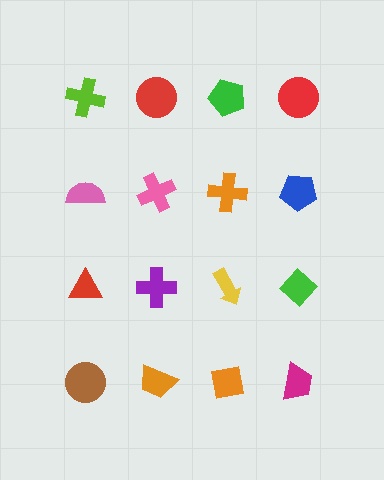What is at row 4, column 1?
A brown circle.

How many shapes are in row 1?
4 shapes.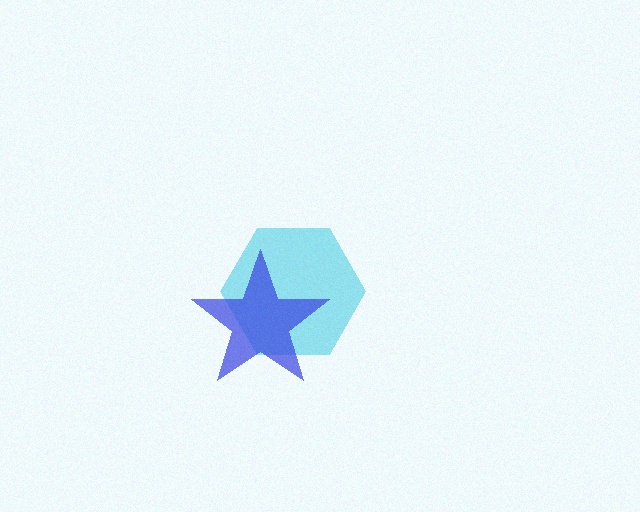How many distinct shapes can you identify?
There are 2 distinct shapes: a cyan hexagon, a blue star.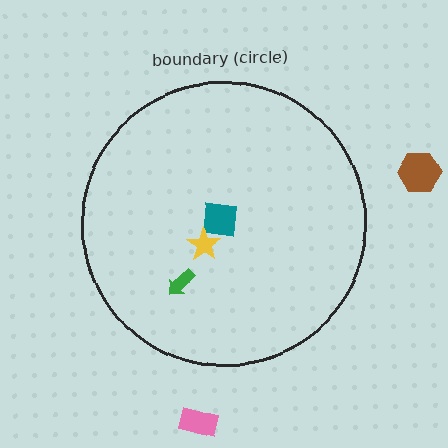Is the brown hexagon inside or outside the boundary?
Outside.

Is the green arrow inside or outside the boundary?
Inside.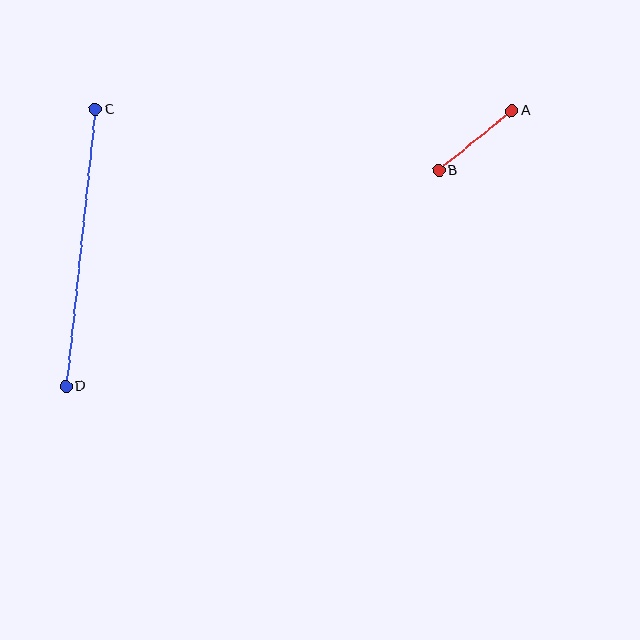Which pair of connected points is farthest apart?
Points C and D are farthest apart.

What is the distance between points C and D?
The distance is approximately 279 pixels.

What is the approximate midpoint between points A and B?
The midpoint is at approximately (475, 141) pixels.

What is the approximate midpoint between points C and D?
The midpoint is at approximately (81, 248) pixels.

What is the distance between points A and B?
The distance is approximately 95 pixels.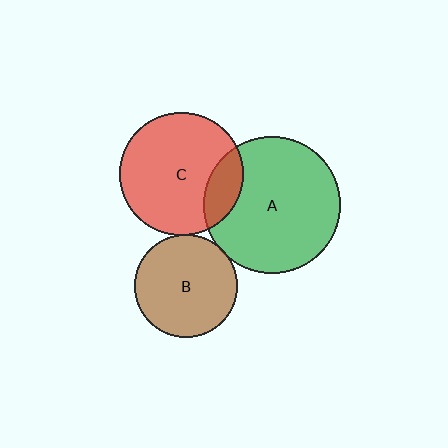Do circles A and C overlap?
Yes.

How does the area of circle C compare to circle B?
Approximately 1.4 times.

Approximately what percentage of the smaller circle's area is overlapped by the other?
Approximately 20%.